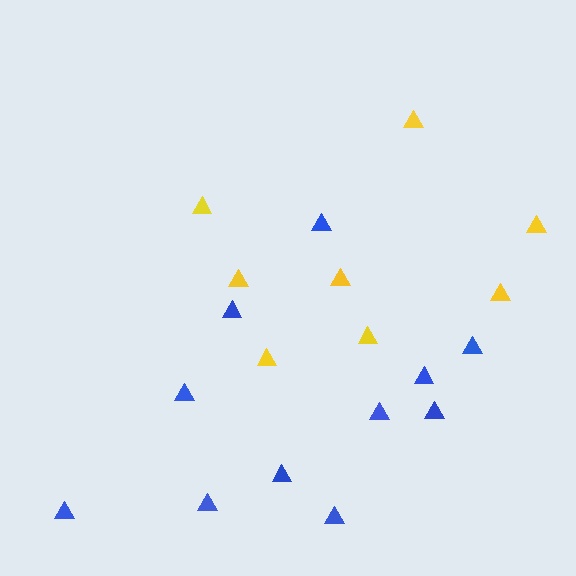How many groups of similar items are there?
There are 2 groups: one group of blue triangles (11) and one group of yellow triangles (8).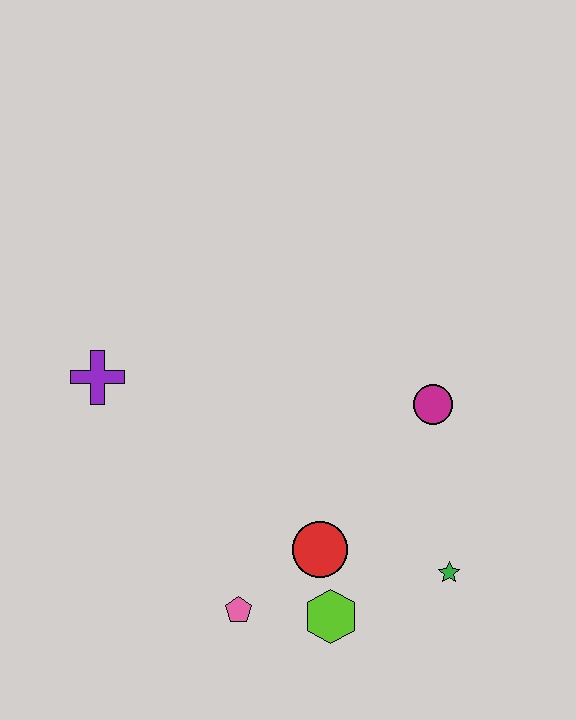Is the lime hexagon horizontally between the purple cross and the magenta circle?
Yes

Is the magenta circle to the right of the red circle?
Yes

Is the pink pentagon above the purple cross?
No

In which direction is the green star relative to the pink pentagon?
The green star is to the right of the pink pentagon.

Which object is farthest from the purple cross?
The green star is farthest from the purple cross.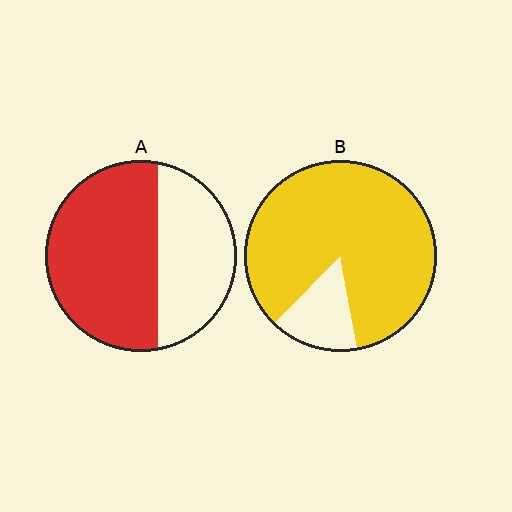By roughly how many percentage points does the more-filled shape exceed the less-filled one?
By roughly 25 percentage points (B over A).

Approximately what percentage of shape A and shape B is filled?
A is approximately 60% and B is approximately 85%.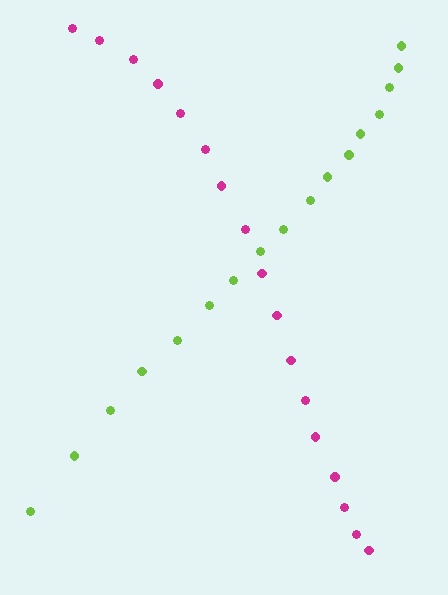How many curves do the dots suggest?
There are 2 distinct paths.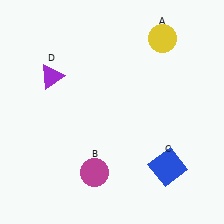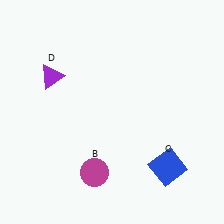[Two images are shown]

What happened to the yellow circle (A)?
The yellow circle (A) was removed in Image 2. It was in the top-right area of Image 1.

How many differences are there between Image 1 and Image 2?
There is 1 difference between the two images.